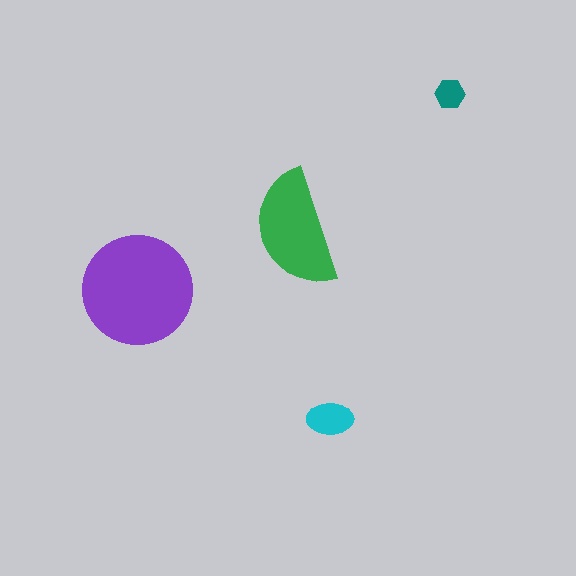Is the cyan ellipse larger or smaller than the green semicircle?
Smaller.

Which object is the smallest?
The teal hexagon.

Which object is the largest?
The purple circle.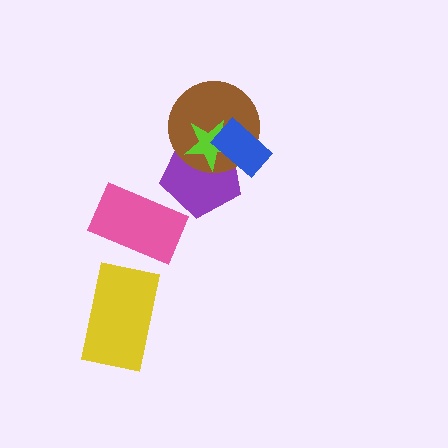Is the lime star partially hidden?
Yes, it is partially covered by another shape.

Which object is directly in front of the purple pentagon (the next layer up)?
The brown circle is directly in front of the purple pentagon.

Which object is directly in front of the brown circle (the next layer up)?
The lime star is directly in front of the brown circle.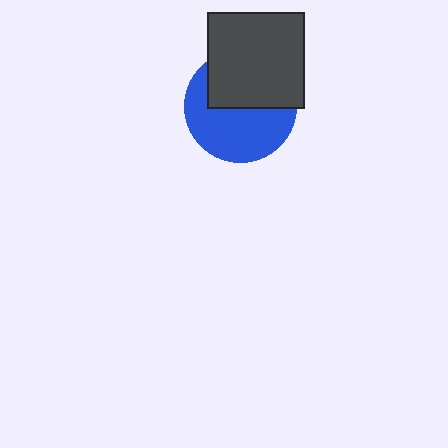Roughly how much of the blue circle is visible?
About half of it is visible (roughly 55%).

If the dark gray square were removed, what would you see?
You would see the complete blue circle.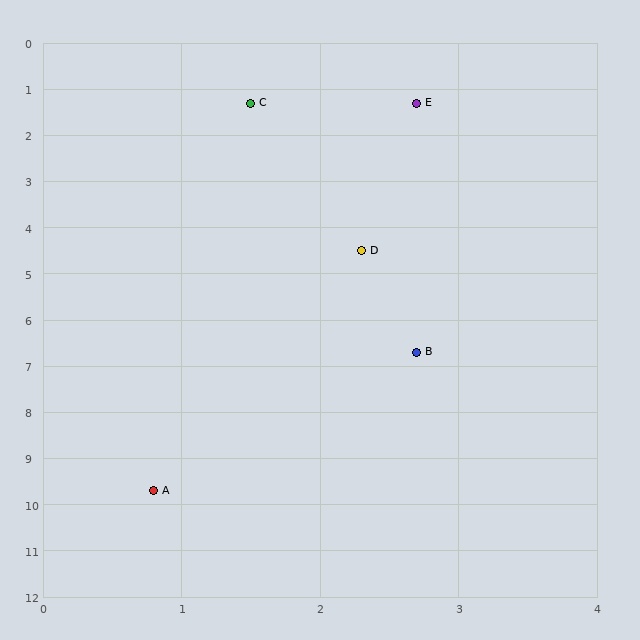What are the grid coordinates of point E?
Point E is at approximately (2.7, 1.3).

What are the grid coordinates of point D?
Point D is at approximately (2.3, 4.5).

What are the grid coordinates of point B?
Point B is at approximately (2.7, 6.7).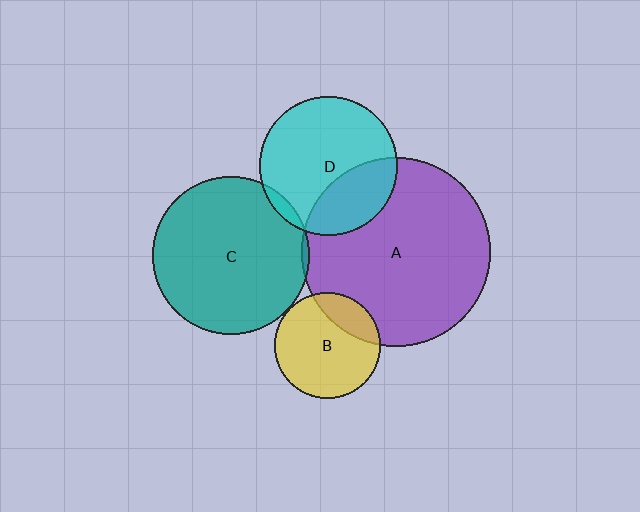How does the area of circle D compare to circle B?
Approximately 1.7 times.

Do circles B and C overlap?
Yes.